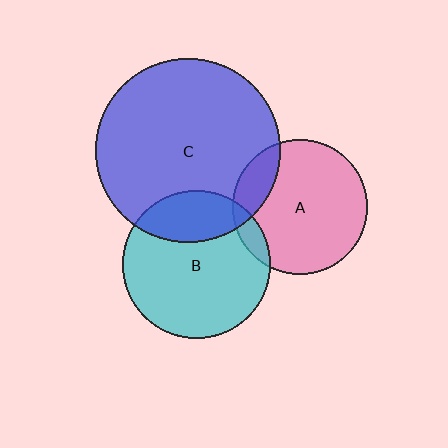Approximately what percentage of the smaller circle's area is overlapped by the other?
Approximately 10%.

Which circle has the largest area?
Circle C (blue).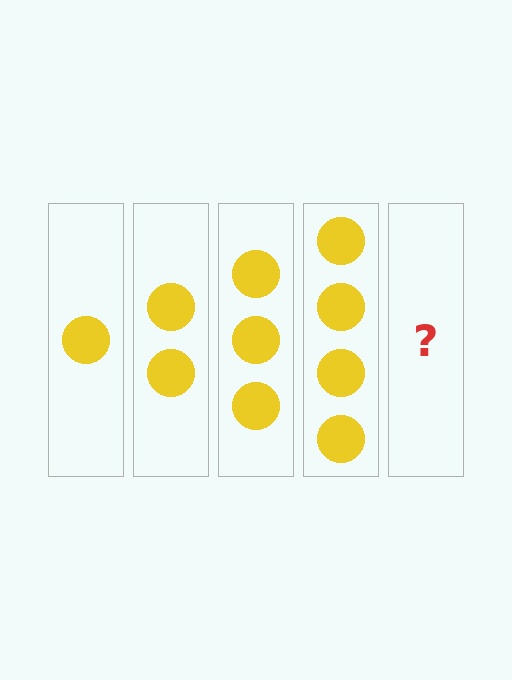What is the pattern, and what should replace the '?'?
The pattern is that each step adds one more circle. The '?' should be 5 circles.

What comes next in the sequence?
The next element should be 5 circles.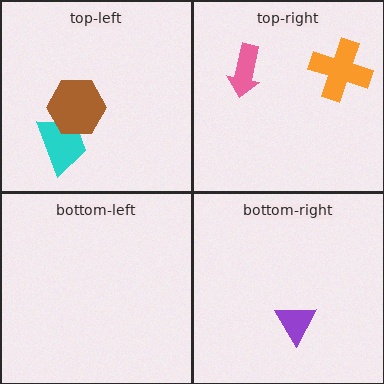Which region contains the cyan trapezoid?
The top-left region.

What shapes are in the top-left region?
The cyan trapezoid, the brown hexagon.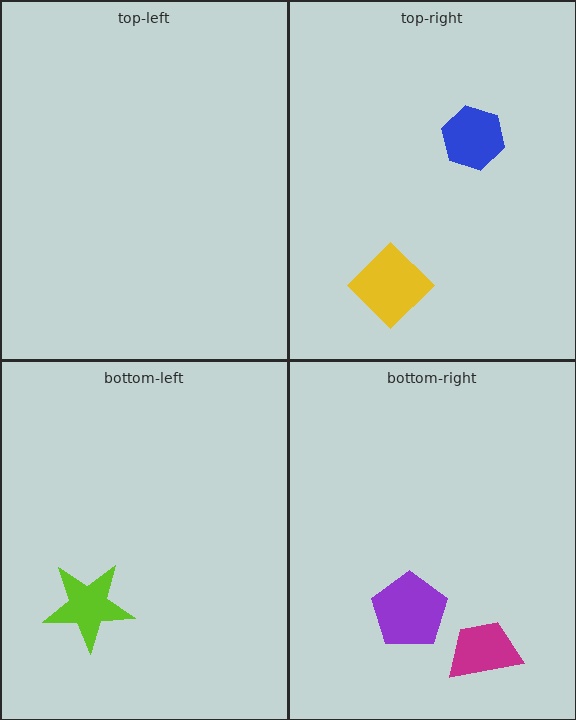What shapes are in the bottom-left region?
The lime star.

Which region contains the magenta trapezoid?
The bottom-right region.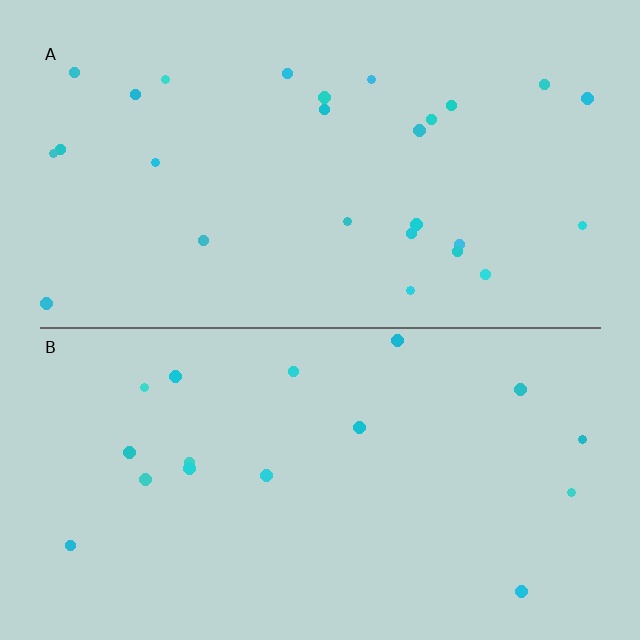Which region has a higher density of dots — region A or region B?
A (the top).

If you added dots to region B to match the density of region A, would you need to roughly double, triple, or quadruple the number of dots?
Approximately double.